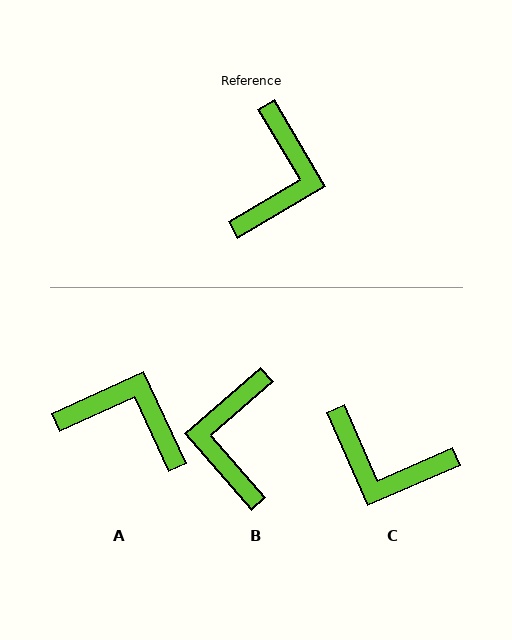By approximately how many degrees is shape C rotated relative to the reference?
Approximately 97 degrees clockwise.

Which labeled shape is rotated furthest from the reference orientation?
B, about 169 degrees away.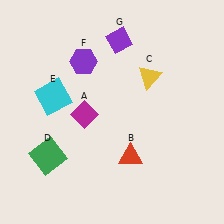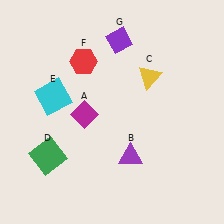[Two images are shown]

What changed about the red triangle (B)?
In Image 1, B is red. In Image 2, it changed to purple.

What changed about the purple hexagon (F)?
In Image 1, F is purple. In Image 2, it changed to red.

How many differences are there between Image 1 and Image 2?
There are 2 differences between the two images.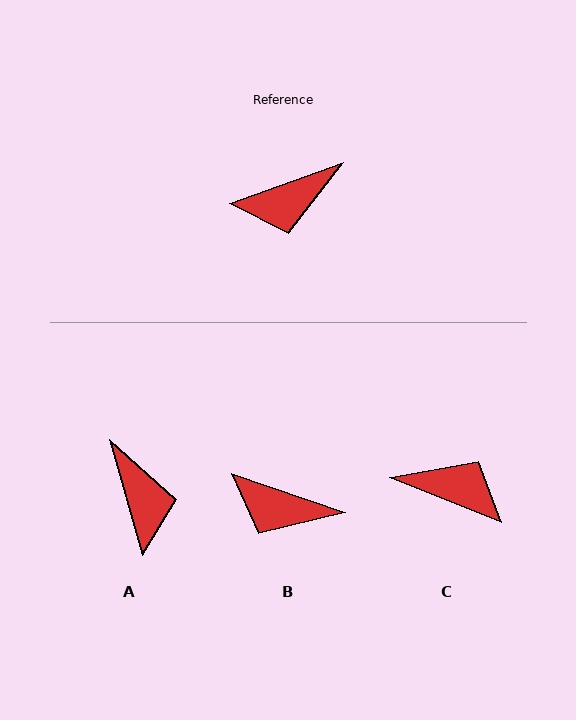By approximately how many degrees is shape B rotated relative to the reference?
Approximately 39 degrees clockwise.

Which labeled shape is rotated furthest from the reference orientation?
C, about 138 degrees away.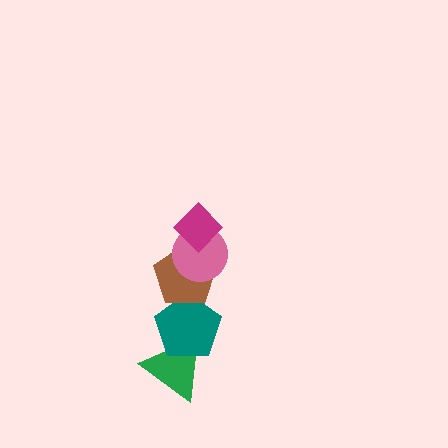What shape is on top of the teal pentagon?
The brown pentagon is on top of the teal pentagon.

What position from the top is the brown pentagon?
The brown pentagon is 3rd from the top.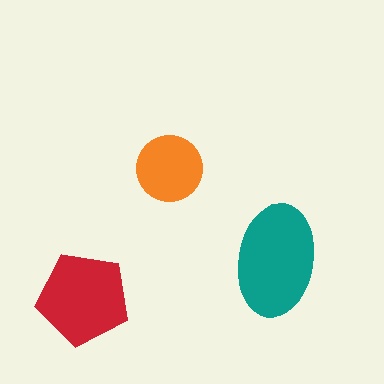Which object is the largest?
The teal ellipse.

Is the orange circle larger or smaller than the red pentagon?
Smaller.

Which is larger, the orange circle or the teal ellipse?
The teal ellipse.